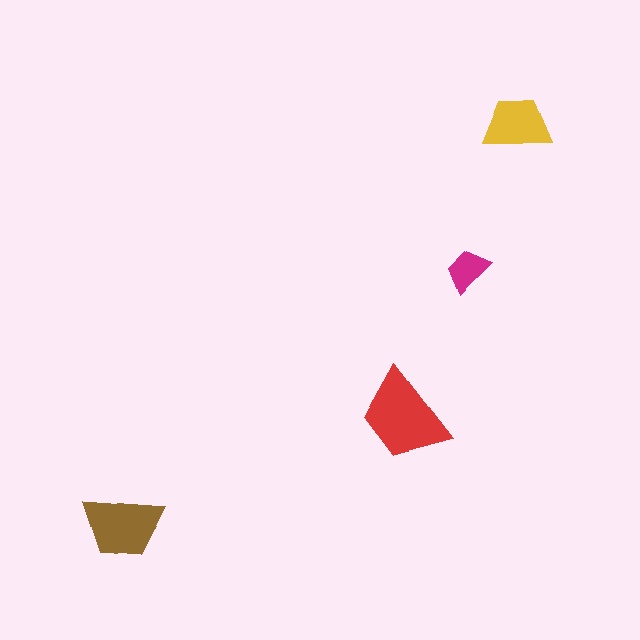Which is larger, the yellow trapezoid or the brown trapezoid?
The brown one.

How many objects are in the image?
There are 4 objects in the image.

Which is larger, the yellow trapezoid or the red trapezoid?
The red one.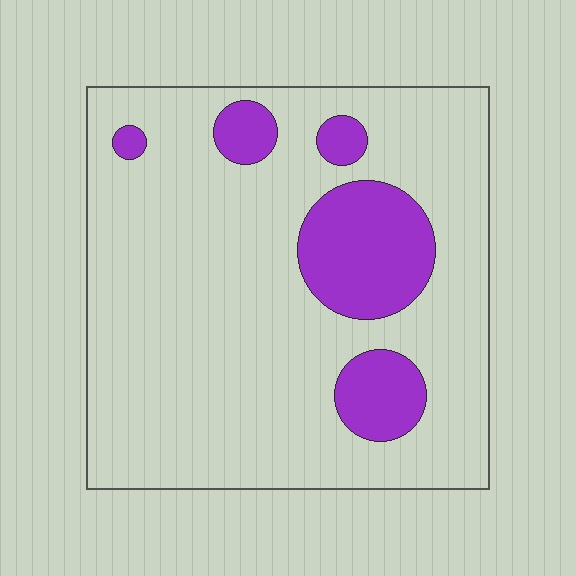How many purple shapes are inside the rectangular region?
5.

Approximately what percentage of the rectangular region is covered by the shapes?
Approximately 15%.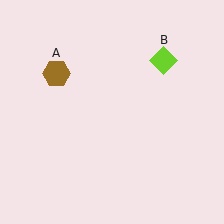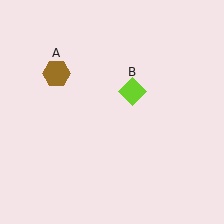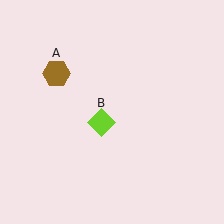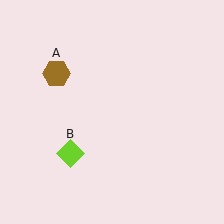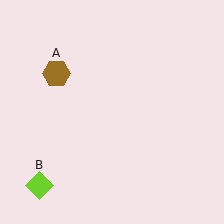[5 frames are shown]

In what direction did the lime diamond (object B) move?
The lime diamond (object B) moved down and to the left.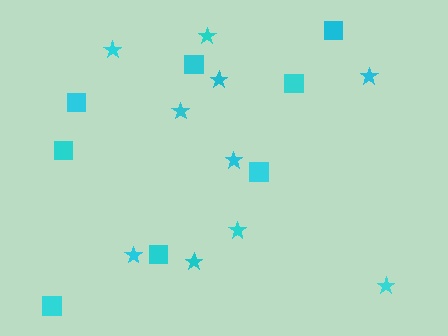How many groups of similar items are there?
There are 2 groups: one group of stars (10) and one group of squares (8).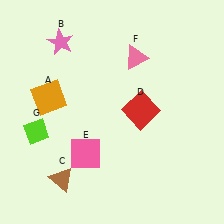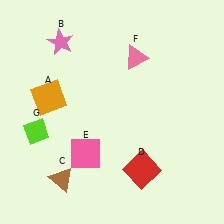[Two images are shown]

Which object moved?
The red square (D) moved down.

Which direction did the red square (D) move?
The red square (D) moved down.